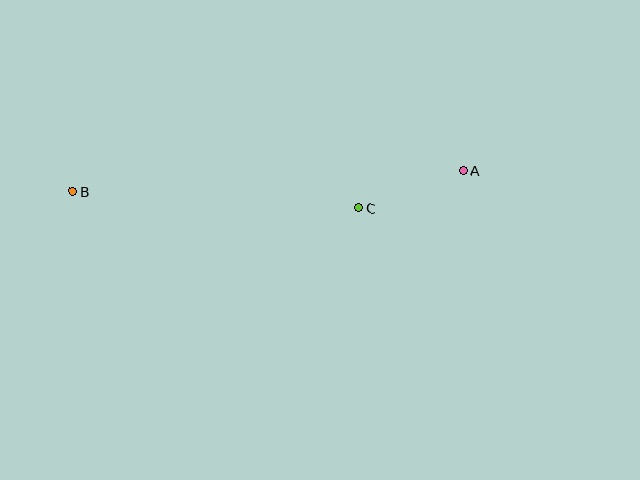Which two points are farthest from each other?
Points A and B are farthest from each other.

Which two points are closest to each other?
Points A and C are closest to each other.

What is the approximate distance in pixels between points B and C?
The distance between B and C is approximately 286 pixels.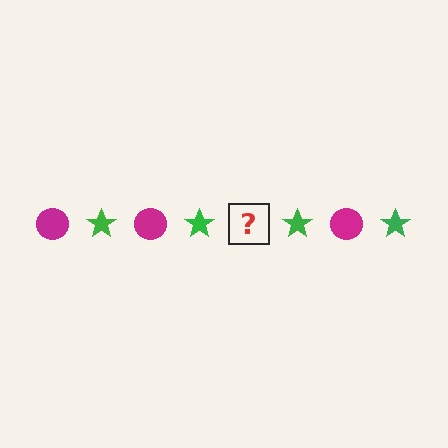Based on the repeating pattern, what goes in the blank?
The blank should be a magenta circle.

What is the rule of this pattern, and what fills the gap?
The rule is that the pattern alternates between magenta circle and green star. The gap should be filled with a magenta circle.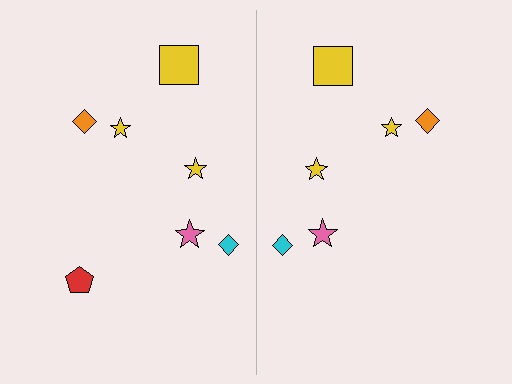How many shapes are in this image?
There are 13 shapes in this image.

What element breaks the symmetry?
A red pentagon is missing from the right side.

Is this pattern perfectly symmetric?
No, the pattern is not perfectly symmetric. A red pentagon is missing from the right side.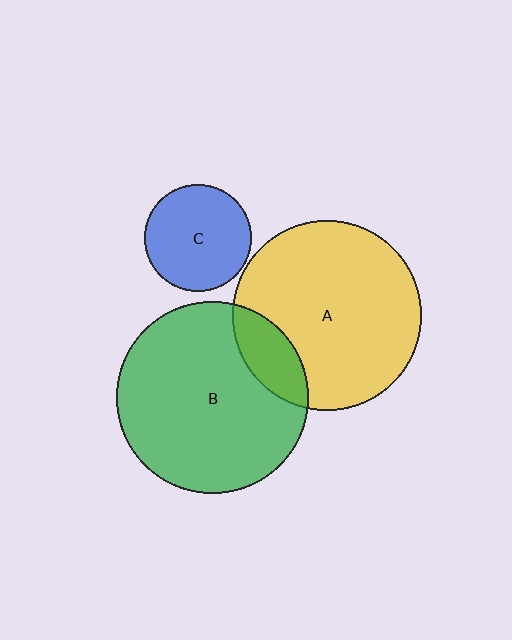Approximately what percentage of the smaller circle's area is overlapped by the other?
Approximately 15%.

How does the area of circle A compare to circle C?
Approximately 3.1 times.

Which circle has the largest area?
Circle B (green).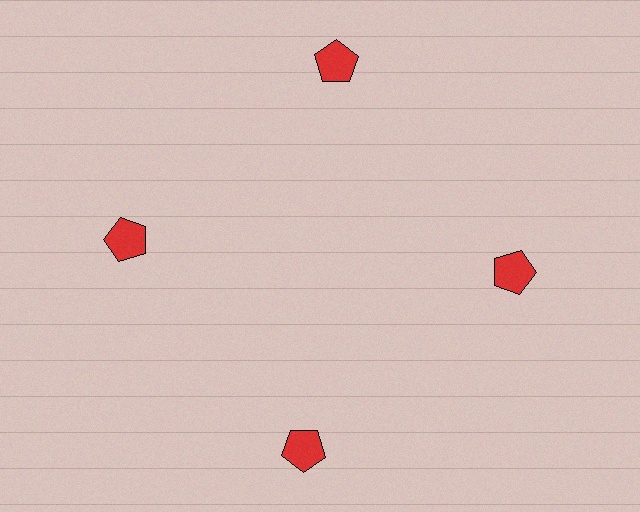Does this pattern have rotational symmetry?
Yes, this pattern has 4-fold rotational symmetry. It looks the same after rotating 90 degrees around the center.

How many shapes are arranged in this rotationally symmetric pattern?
There are 4 shapes, arranged in 4 groups of 1.